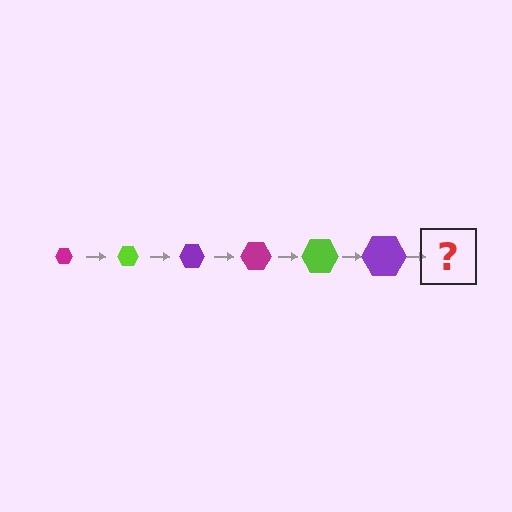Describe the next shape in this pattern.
It should be a magenta hexagon, larger than the previous one.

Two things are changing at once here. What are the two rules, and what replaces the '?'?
The two rules are that the hexagon grows larger each step and the color cycles through magenta, lime, and purple. The '?' should be a magenta hexagon, larger than the previous one.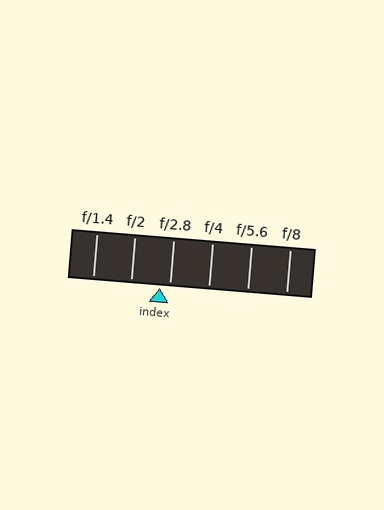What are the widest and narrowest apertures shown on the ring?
The widest aperture shown is f/1.4 and the narrowest is f/8.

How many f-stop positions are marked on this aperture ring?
There are 6 f-stop positions marked.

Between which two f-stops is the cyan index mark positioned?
The index mark is between f/2 and f/2.8.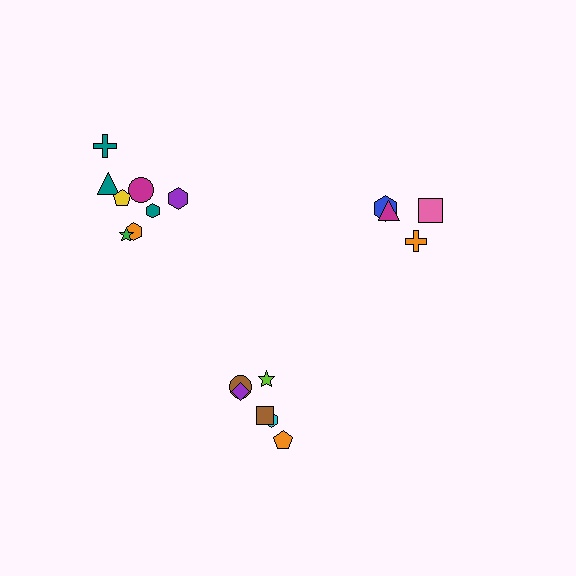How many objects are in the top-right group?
There are 4 objects.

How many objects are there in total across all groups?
There are 18 objects.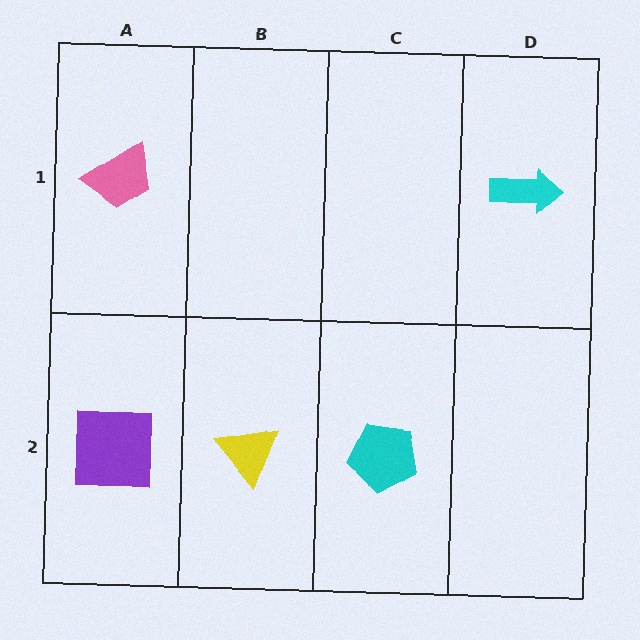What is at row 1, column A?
A pink trapezoid.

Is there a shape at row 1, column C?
No, that cell is empty.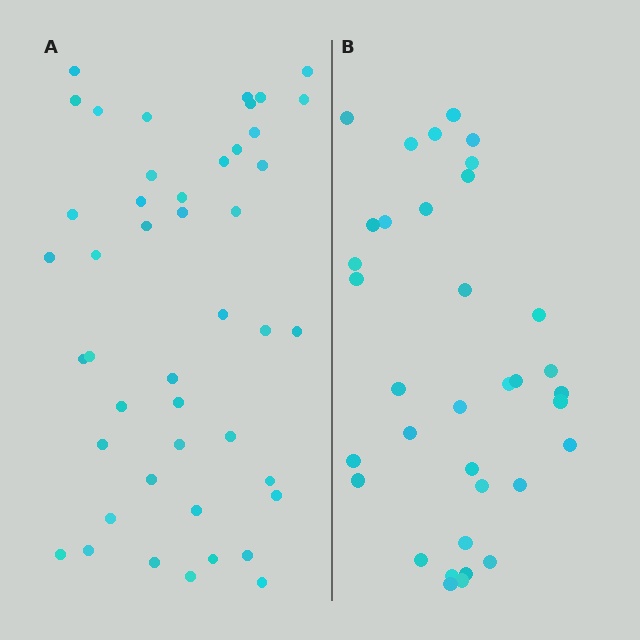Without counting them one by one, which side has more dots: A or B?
Region A (the left region) has more dots.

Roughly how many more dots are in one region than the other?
Region A has roughly 10 or so more dots than region B.